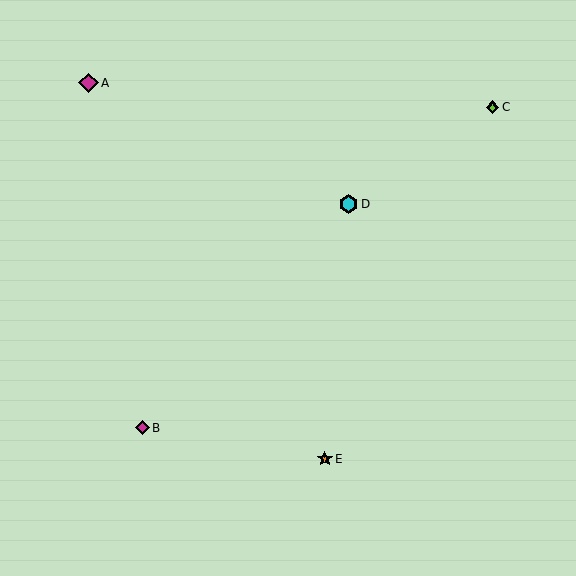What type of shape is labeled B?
Shape B is a magenta diamond.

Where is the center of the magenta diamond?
The center of the magenta diamond is at (142, 428).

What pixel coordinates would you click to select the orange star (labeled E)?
Click at (325, 459) to select the orange star E.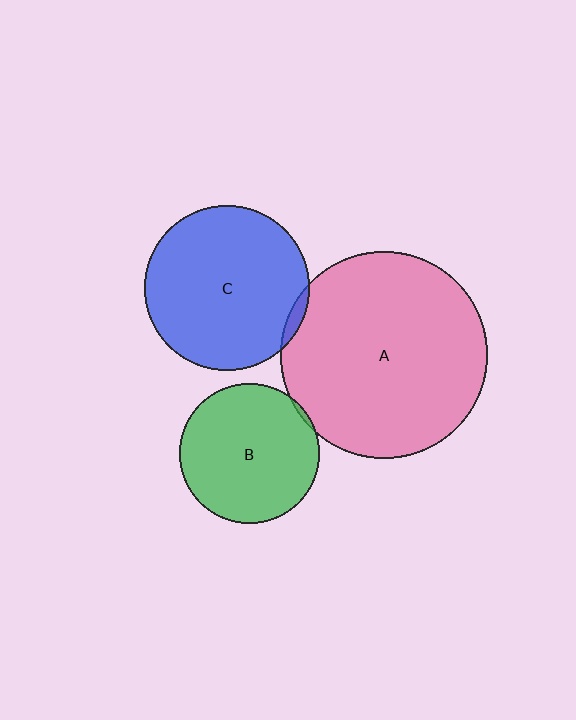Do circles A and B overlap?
Yes.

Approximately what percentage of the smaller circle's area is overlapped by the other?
Approximately 5%.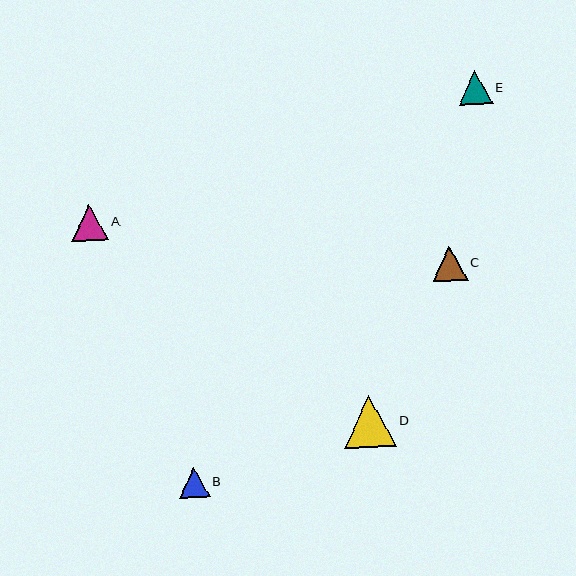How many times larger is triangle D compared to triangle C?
Triangle D is approximately 1.5 times the size of triangle C.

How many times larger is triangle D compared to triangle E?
Triangle D is approximately 1.6 times the size of triangle E.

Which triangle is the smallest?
Triangle B is the smallest with a size of approximately 30 pixels.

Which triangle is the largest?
Triangle D is the largest with a size of approximately 53 pixels.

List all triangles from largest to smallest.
From largest to smallest: D, A, C, E, B.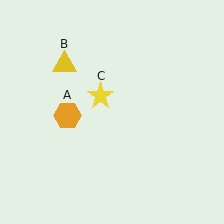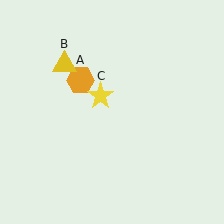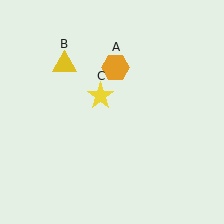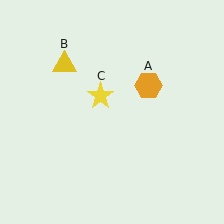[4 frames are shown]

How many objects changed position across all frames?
1 object changed position: orange hexagon (object A).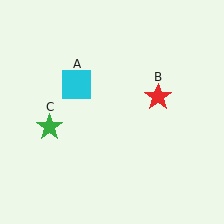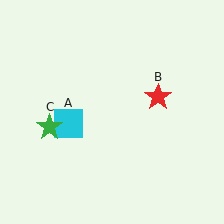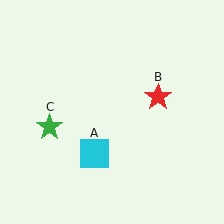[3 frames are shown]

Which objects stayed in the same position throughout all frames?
Red star (object B) and green star (object C) remained stationary.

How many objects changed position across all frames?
1 object changed position: cyan square (object A).